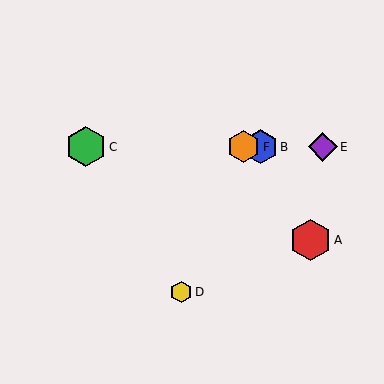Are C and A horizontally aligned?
No, C is at y≈147 and A is at y≈240.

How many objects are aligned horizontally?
4 objects (B, C, E, F) are aligned horizontally.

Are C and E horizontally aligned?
Yes, both are at y≈147.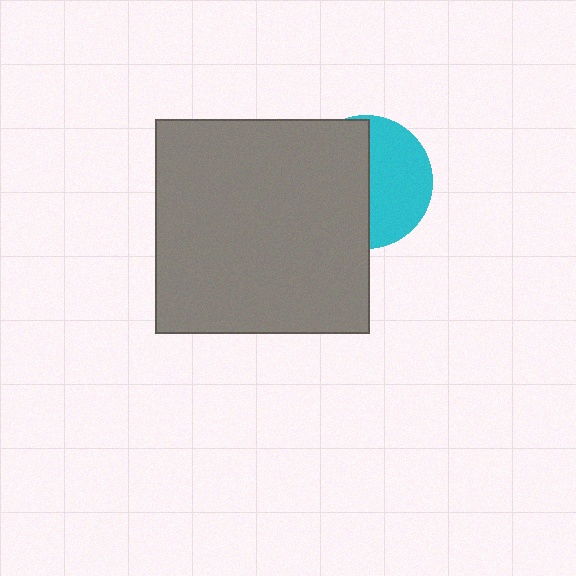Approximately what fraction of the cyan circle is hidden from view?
Roughly 53% of the cyan circle is hidden behind the gray square.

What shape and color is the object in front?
The object in front is a gray square.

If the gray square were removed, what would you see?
You would see the complete cyan circle.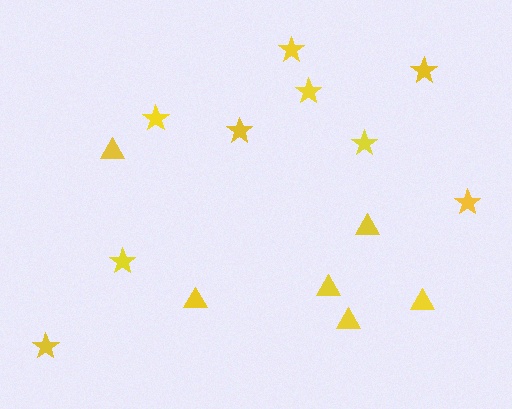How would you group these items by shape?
There are 2 groups: one group of triangles (6) and one group of stars (9).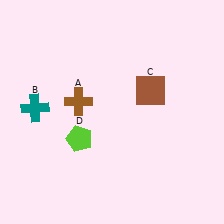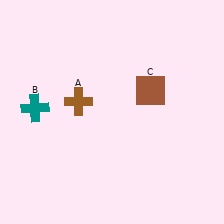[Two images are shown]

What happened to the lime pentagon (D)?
The lime pentagon (D) was removed in Image 2. It was in the bottom-left area of Image 1.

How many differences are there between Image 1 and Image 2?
There is 1 difference between the two images.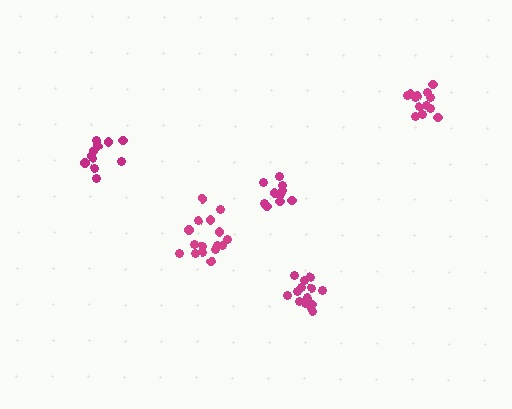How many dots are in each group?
Group 1: 12 dots, Group 2: 16 dots, Group 3: 12 dots, Group 4: 16 dots, Group 5: 13 dots (69 total).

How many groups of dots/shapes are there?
There are 5 groups.